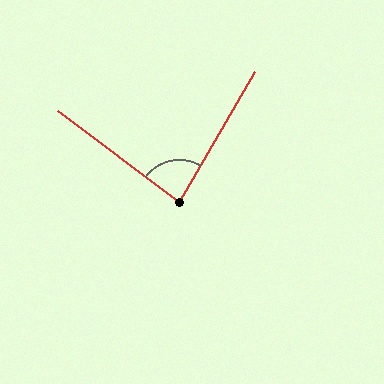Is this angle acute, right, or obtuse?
It is acute.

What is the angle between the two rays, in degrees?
Approximately 83 degrees.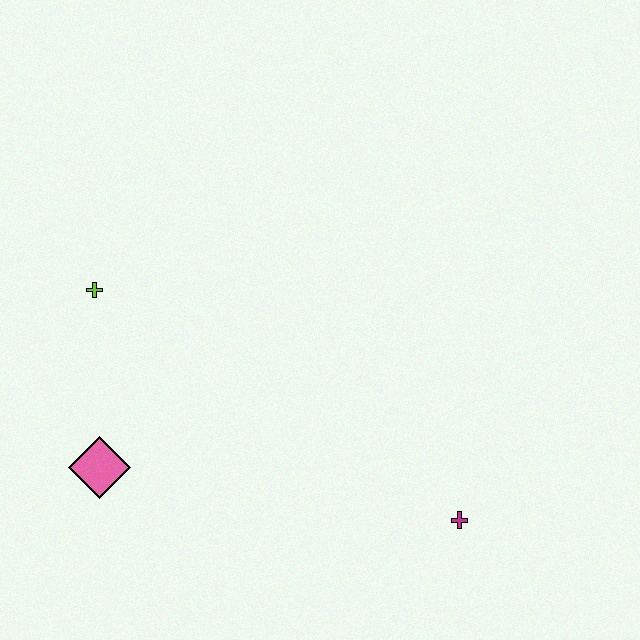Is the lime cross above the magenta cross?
Yes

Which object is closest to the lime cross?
The pink diamond is closest to the lime cross.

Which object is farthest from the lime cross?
The magenta cross is farthest from the lime cross.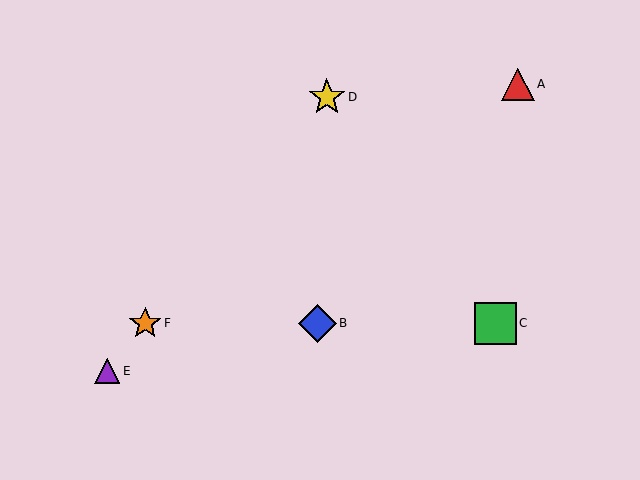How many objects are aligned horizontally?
3 objects (B, C, F) are aligned horizontally.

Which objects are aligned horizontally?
Objects B, C, F are aligned horizontally.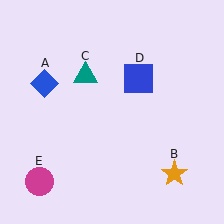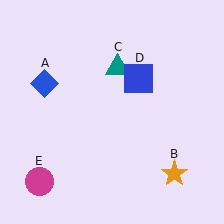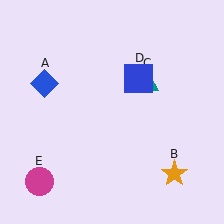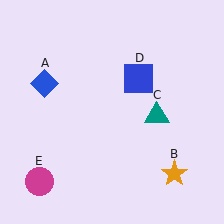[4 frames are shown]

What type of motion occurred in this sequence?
The teal triangle (object C) rotated clockwise around the center of the scene.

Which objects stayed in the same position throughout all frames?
Blue diamond (object A) and orange star (object B) and blue square (object D) and magenta circle (object E) remained stationary.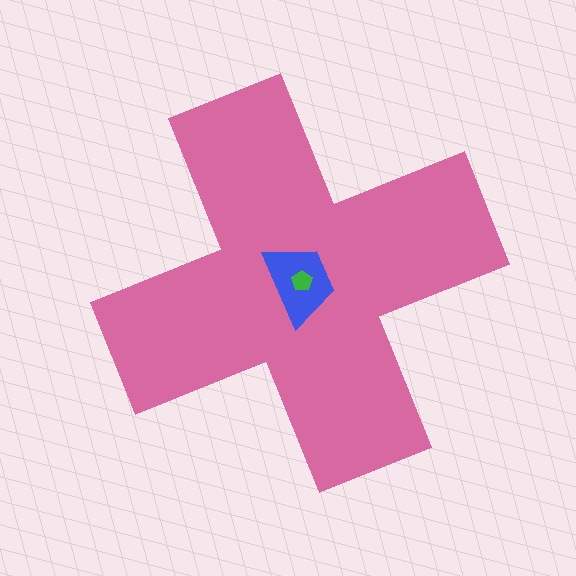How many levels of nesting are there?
3.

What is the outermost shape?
The pink cross.